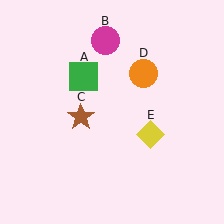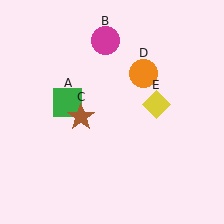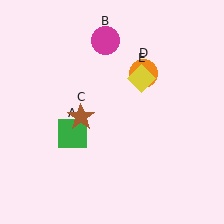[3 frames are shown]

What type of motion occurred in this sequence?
The green square (object A), yellow diamond (object E) rotated counterclockwise around the center of the scene.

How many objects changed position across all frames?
2 objects changed position: green square (object A), yellow diamond (object E).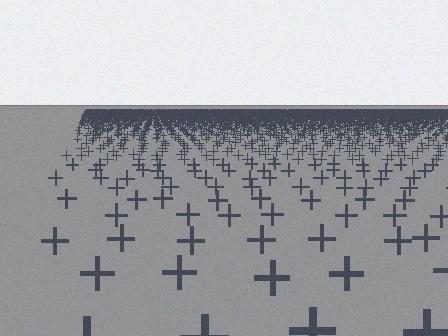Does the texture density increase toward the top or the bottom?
Density increases toward the top.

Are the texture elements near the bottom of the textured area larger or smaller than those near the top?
Larger. Near the bottom, elements are closer to the viewer and appear at a bigger on-screen size.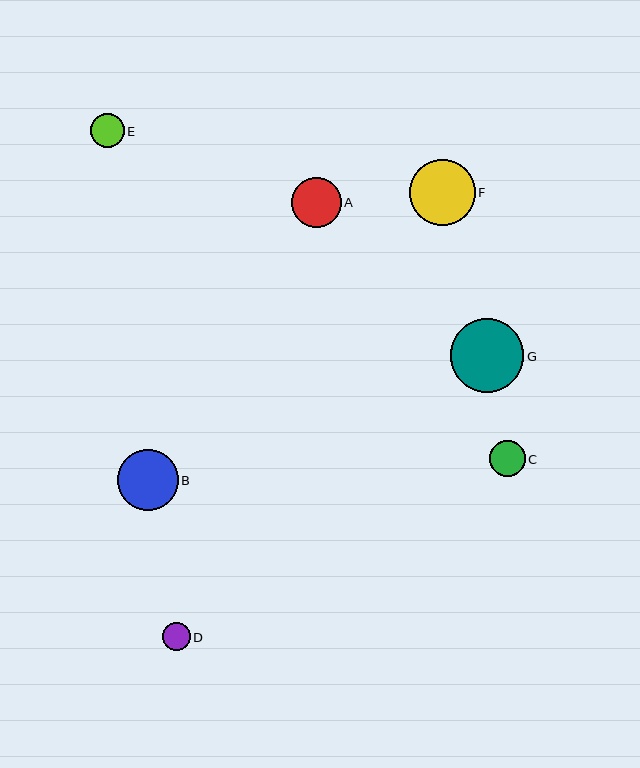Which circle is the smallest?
Circle D is the smallest with a size of approximately 28 pixels.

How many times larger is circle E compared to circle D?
Circle E is approximately 1.2 times the size of circle D.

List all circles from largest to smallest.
From largest to smallest: G, F, B, A, C, E, D.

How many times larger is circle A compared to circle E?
Circle A is approximately 1.5 times the size of circle E.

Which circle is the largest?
Circle G is the largest with a size of approximately 73 pixels.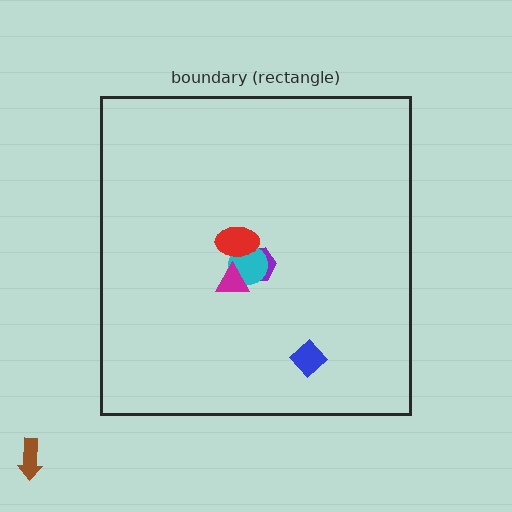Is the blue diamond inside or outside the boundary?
Inside.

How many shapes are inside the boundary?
5 inside, 1 outside.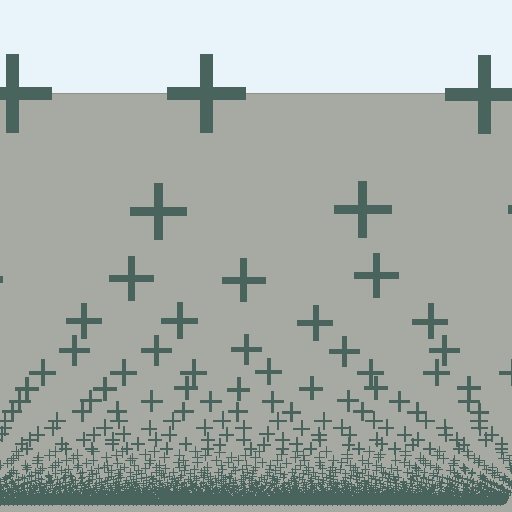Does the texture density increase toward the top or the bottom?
Density increases toward the bottom.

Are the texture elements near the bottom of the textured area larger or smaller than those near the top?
Smaller. The gradient is inverted — elements near the bottom are smaller and denser.